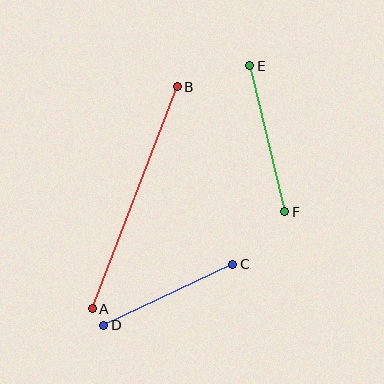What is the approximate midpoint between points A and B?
The midpoint is at approximately (135, 198) pixels.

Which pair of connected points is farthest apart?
Points A and B are farthest apart.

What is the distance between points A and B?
The distance is approximately 238 pixels.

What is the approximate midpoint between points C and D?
The midpoint is at approximately (168, 295) pixels.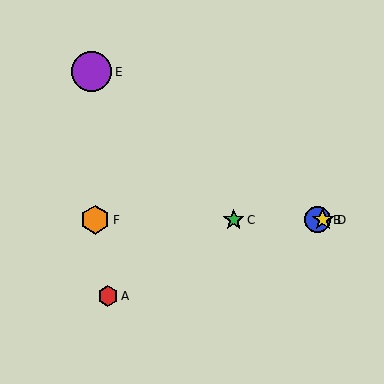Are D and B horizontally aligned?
Yes, both are at y≈220.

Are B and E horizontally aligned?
No, B is at y≈220 and E is at y≈72.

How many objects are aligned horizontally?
4 objects (B, C, D, F) are aligned horizontally.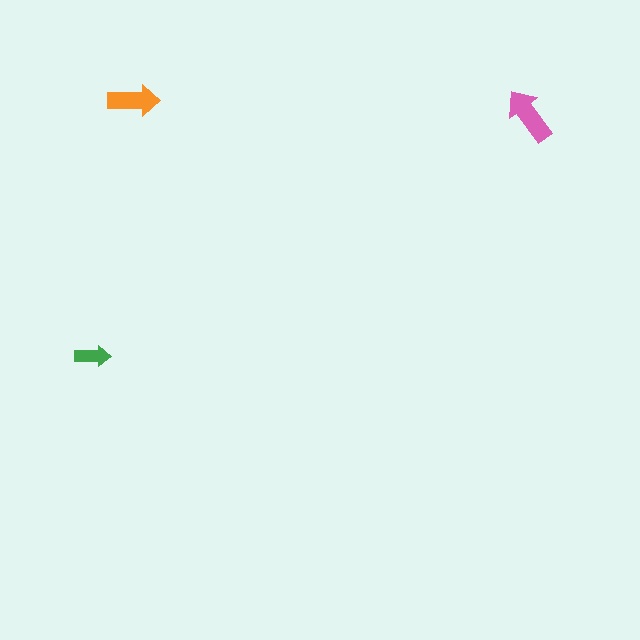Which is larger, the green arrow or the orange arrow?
The orange one.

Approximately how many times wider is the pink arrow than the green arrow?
About 1.5 times wider.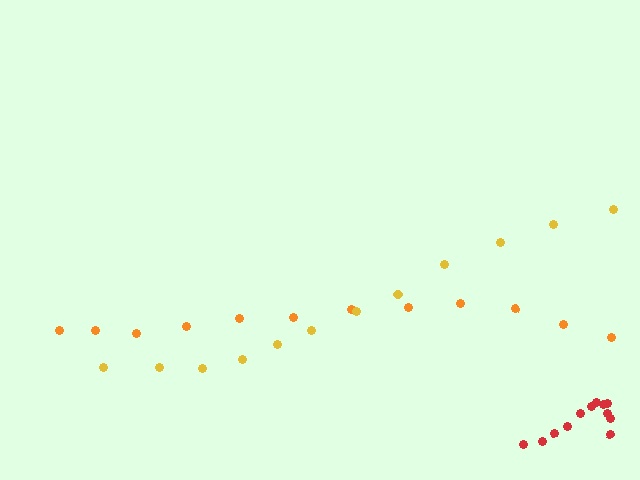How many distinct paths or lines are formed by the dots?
There are 3 distinct paths.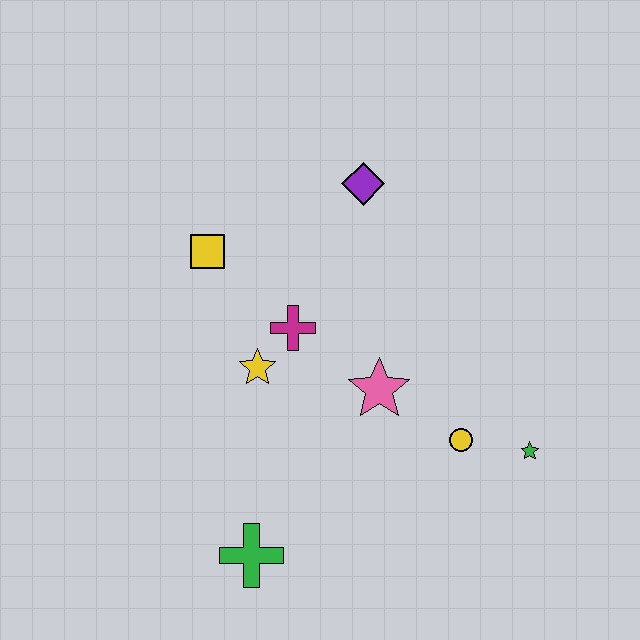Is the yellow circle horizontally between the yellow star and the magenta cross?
No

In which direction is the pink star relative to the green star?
The pink star is to the left of the green star.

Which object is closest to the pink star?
The yellow circle is closest to the pink star.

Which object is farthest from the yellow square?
The green star is farthest from the yellow square.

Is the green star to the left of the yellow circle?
No